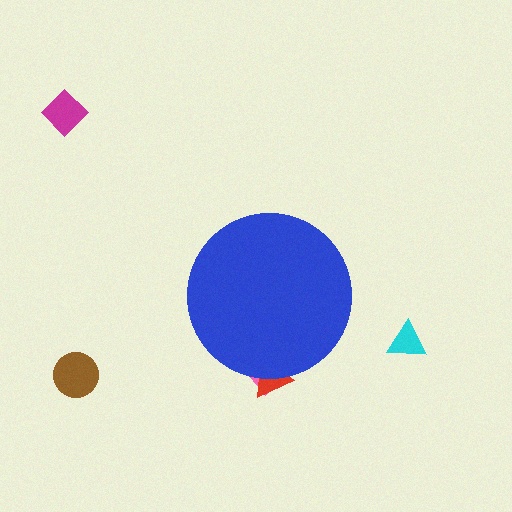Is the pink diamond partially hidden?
Yes, the pink diamond is partially hidden behind the blue circle.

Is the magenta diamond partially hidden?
No, the magenta diamond is fully visible.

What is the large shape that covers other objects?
A blue circle.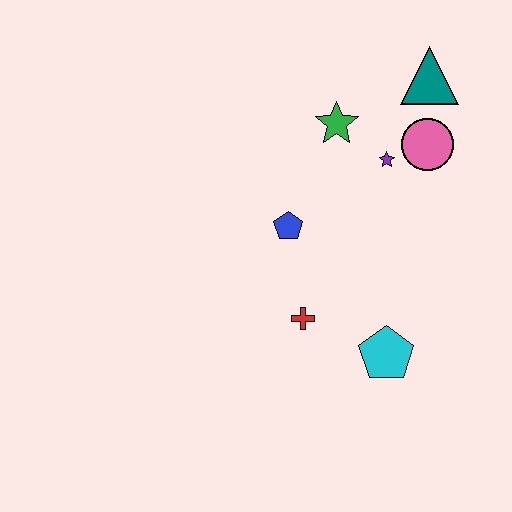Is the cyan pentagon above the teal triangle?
No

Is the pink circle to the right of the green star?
Yes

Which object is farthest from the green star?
The cyan pentagon is farthest from the green star.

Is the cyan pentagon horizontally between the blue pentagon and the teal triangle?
Yes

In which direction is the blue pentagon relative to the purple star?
The blue pentagon is to the left of the purple star.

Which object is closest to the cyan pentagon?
The red cross is closest to the cyan pentagon.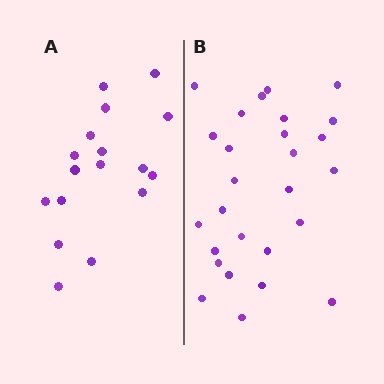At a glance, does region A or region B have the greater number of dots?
Region B (the right region) has more dots.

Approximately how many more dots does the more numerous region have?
Region B has roughly 10 or so more dots than region A.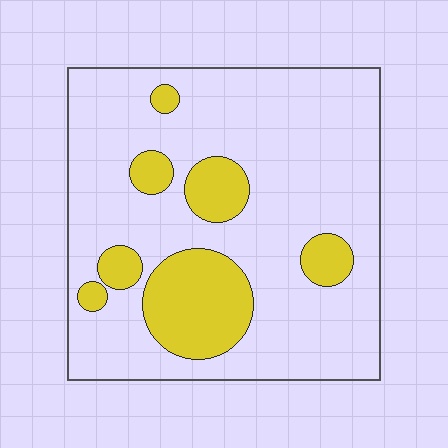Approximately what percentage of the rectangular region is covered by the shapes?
Approximately 20%.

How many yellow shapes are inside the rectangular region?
7.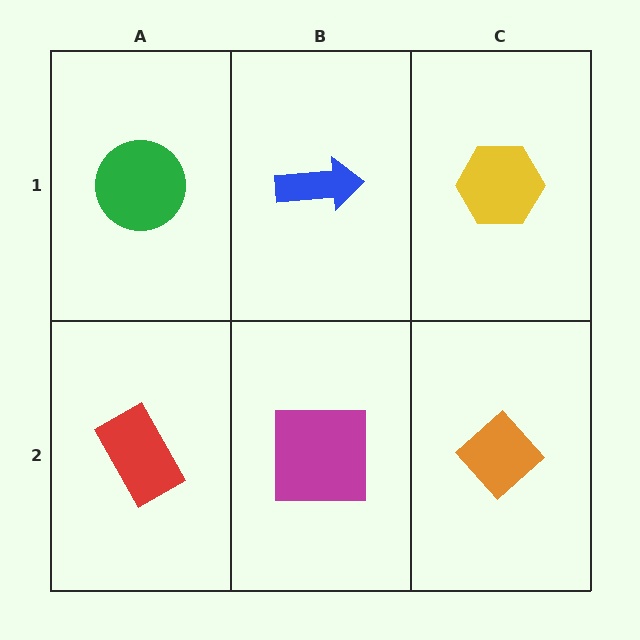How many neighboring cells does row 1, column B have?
3.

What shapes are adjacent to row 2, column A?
A green circle (row 1, column A), a magenta square (row 2, column B).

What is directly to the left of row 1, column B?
A green circle.